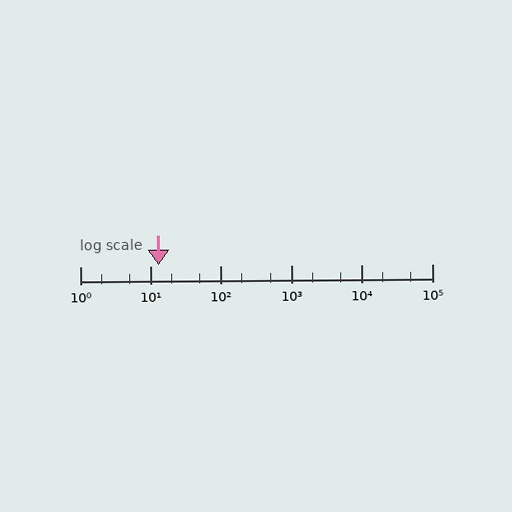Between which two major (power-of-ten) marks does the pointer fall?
The pointer is between 10 and 100.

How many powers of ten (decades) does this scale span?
The scale spans 5 decades, from 1 to 100000.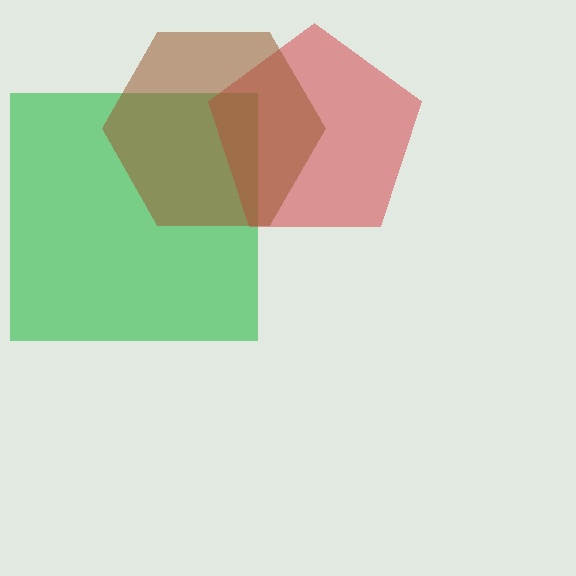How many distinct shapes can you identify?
There are 3 distinct shapes: a green square, a red pentagon, a brown hexagon.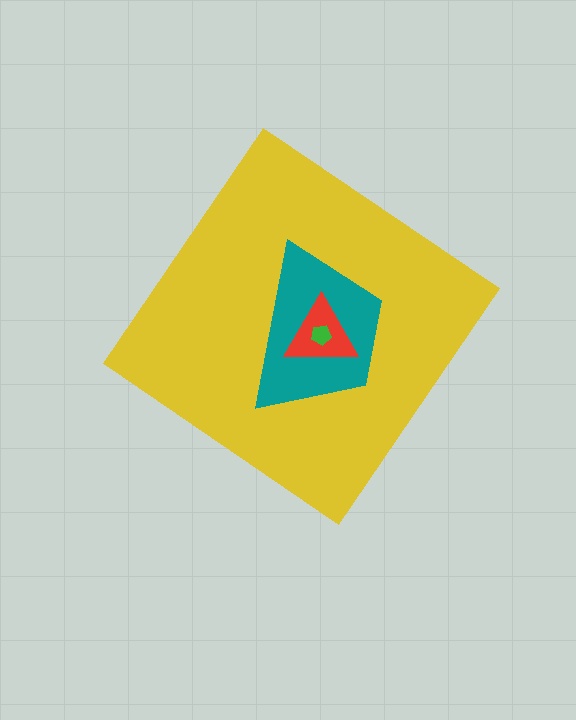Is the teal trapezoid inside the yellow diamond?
Yes.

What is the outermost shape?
The yellow diamond.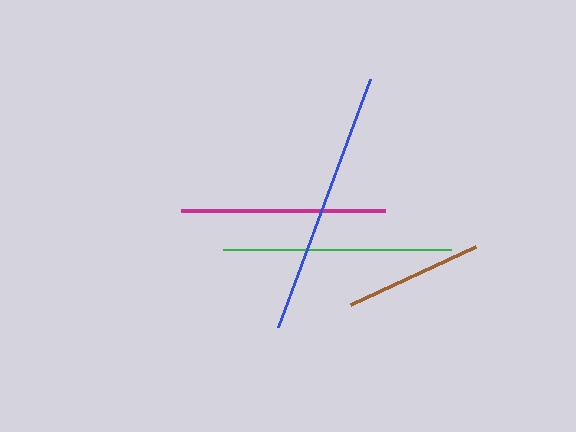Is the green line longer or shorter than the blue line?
The blue line is longer than the green line.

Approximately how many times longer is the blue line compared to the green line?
The blue line is approximately 1.2 times the length of the green line.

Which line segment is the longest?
The blue line is the longest at approximately 265 pixels.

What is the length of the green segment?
The green segment is approximately 227 pixels long.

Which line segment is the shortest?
The brown line is the shortest at approximately 138 pixels.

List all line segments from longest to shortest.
From longest to shortest: blue, green, magenta, brown.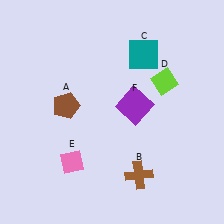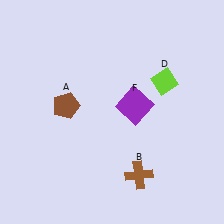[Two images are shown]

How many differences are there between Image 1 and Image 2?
There are 2 differences between the two images.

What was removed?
The pink diamond (E), the teal square (C) were removed in Image 2.